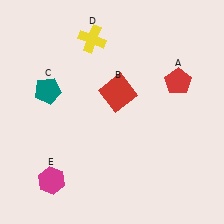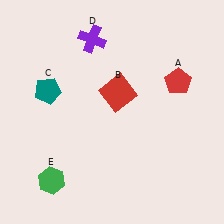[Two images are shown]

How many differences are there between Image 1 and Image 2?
There are 2 differences between the two images.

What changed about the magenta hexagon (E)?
In Image 1, E is magenta. In Image 2, it changed to green.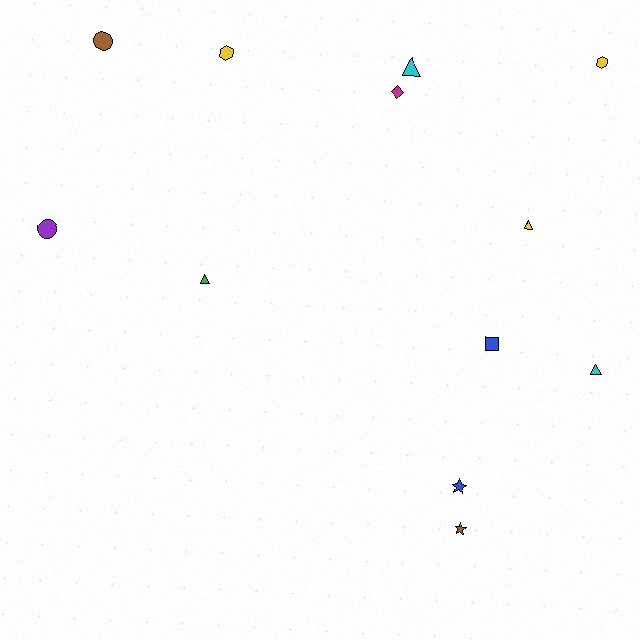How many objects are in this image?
There are 12 objects.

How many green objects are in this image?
There is 1 green object.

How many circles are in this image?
There are 2 circles.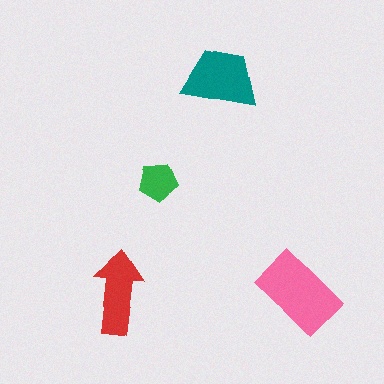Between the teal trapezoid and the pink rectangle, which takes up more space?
The pink rectangle.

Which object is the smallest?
The green pentagon.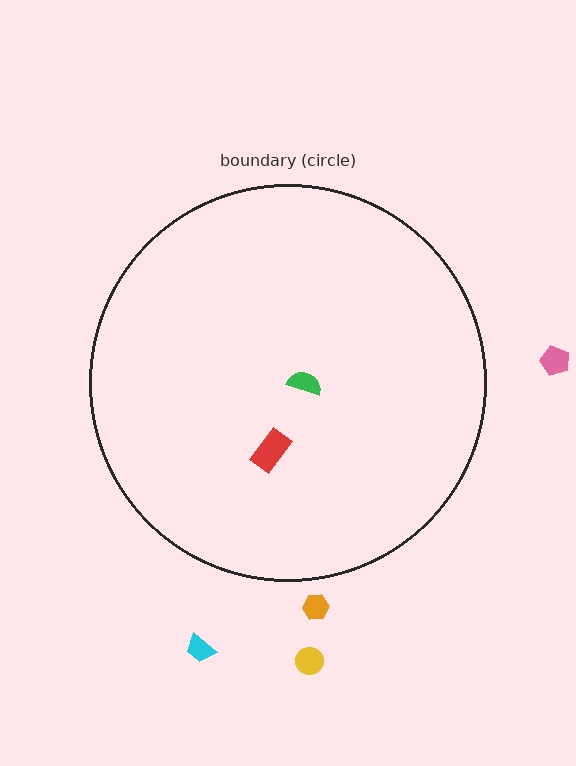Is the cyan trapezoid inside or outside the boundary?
Outside.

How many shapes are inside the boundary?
2 inside, 4 outside.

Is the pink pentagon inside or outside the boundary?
Outside.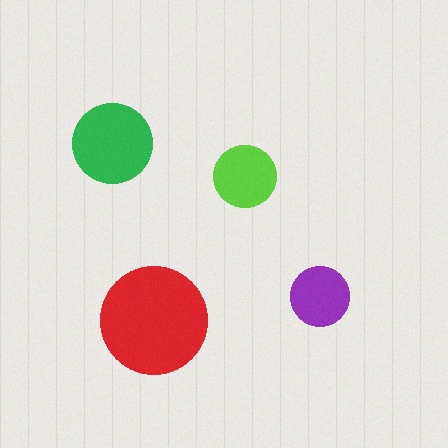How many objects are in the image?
There are 4 objects in the image.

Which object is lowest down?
The red circle is bottommost.